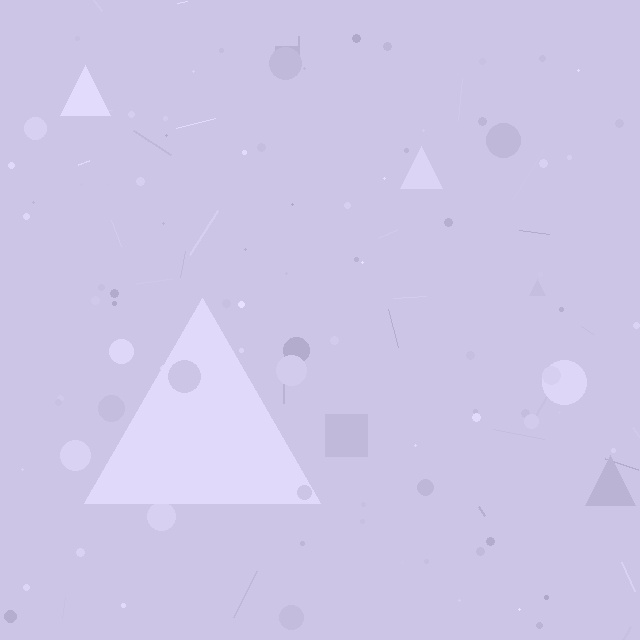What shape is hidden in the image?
A triangle is hidden in the image.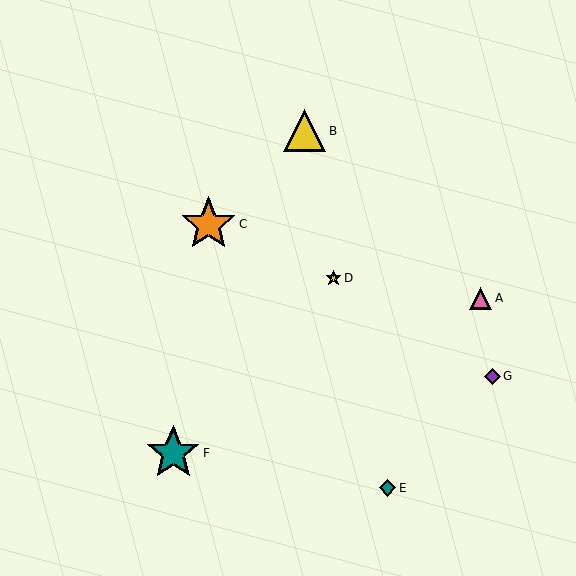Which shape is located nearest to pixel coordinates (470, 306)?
The pink triangle (labeled A) at (481, 298) is nearest to that location.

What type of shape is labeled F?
Shape F is a teal star.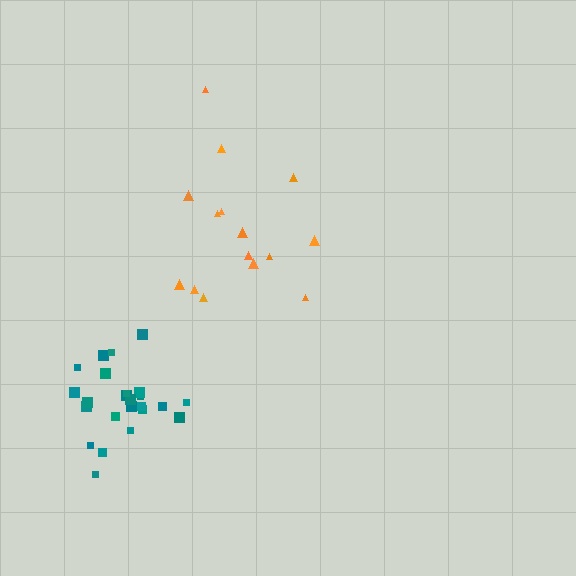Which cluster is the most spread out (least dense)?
Orange.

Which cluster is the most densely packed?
Teal.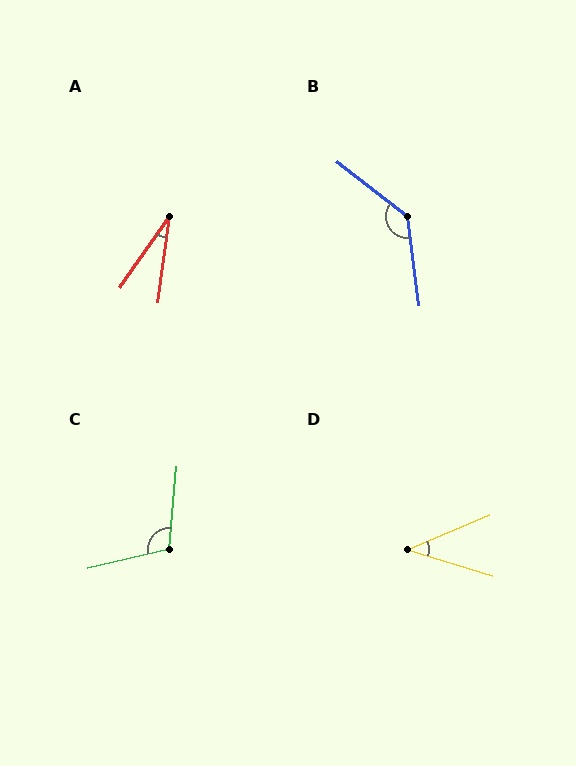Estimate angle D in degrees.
Approximately 40 degrees.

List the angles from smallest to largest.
A (27°), D (40°), C (108°), B (135°).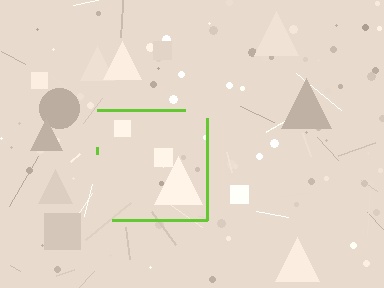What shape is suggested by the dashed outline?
The dashed outline suggests a square.